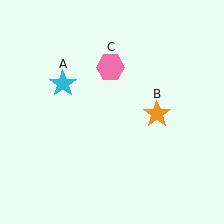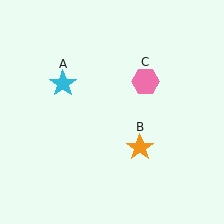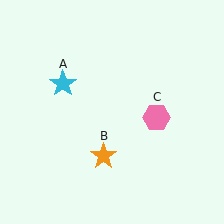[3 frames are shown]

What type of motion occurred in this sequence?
The orange star (object B), pink hexagon (object C) rotated clockwise around the center of the scene.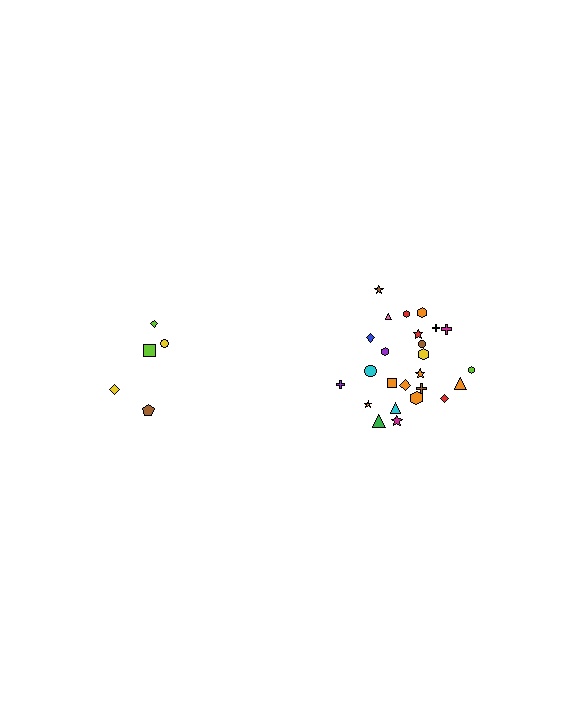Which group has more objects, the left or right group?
The right group.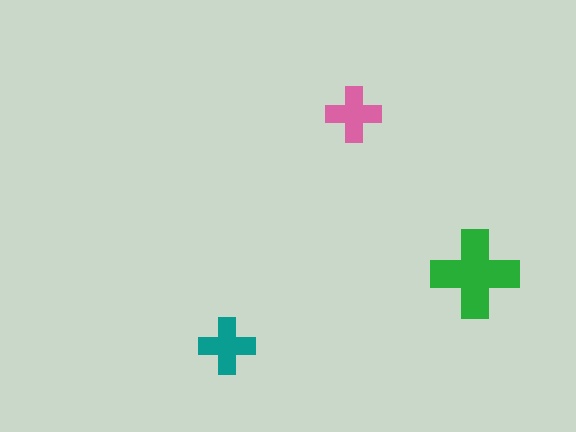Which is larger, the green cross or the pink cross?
The green one.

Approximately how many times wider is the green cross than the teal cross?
About 1.5 times wider.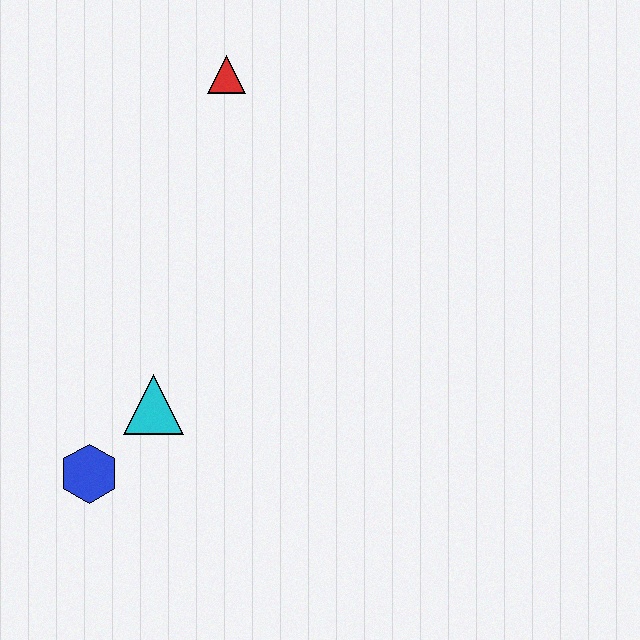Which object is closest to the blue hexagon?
The cyan triangle is closest to the blue hexagon.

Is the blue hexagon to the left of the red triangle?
Yes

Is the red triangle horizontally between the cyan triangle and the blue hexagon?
No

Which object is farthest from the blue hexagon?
The red triangle is farthest from the blue hexagon.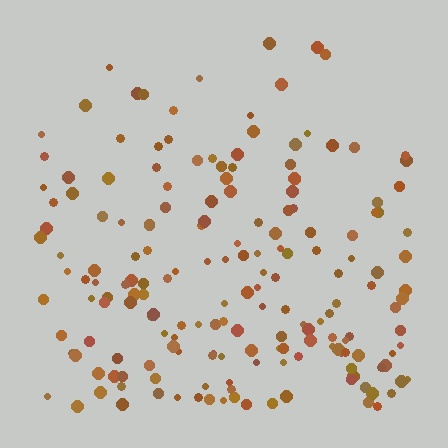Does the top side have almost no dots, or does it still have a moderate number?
Still a moderate number, just noticeably fewer than the bottom.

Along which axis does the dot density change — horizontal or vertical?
Vertical.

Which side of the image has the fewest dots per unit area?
The top.